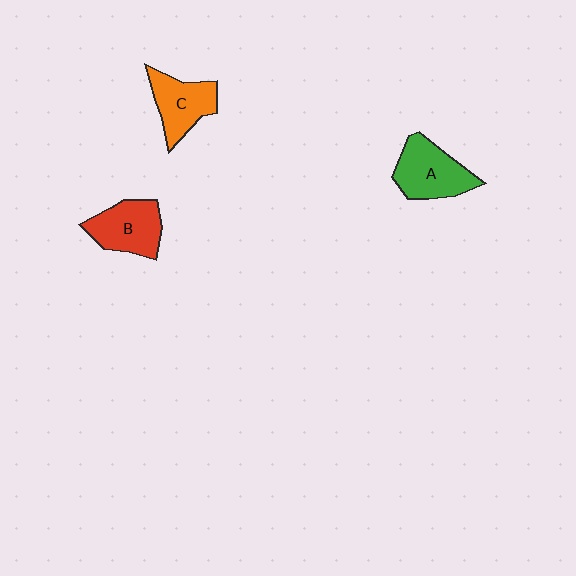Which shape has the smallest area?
Shape C (orange).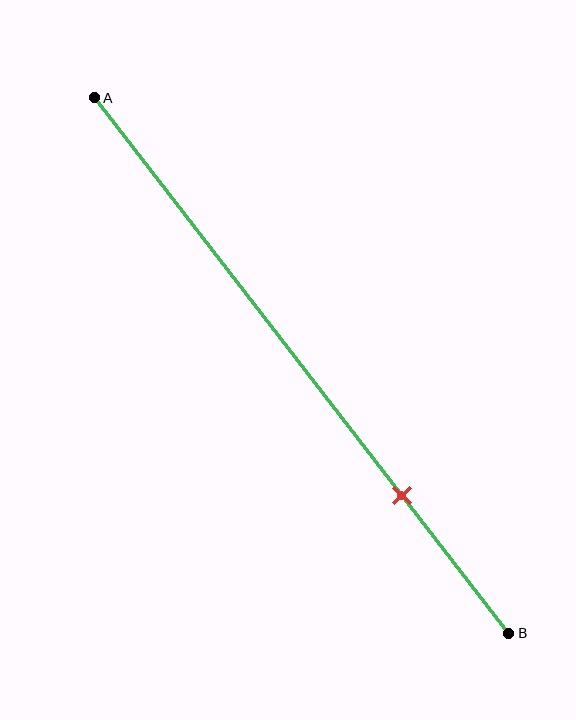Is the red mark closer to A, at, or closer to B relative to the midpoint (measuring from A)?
The red mark is closer to point B than the midpoint of segment AB.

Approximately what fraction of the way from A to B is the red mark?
The red mark is approximately 75% of the way from A to B.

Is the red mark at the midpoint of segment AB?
No, the mark is at about 75% from A, not at the 50% midpoint.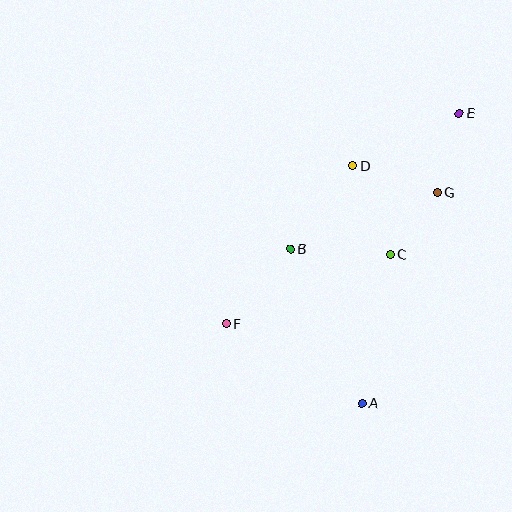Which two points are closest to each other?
Points C and G are closest to each other.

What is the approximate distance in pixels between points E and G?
The distance between E and G is approximately 82 pixels.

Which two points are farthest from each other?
Points E and F are farthest from each other.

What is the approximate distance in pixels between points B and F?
The distance between B and F is approximately 99 pixels.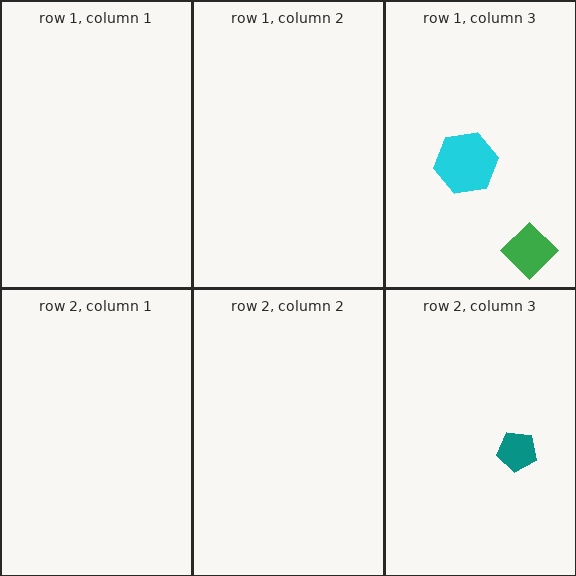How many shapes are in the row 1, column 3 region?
2.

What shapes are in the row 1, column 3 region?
The green diamond, the cyan hexagon.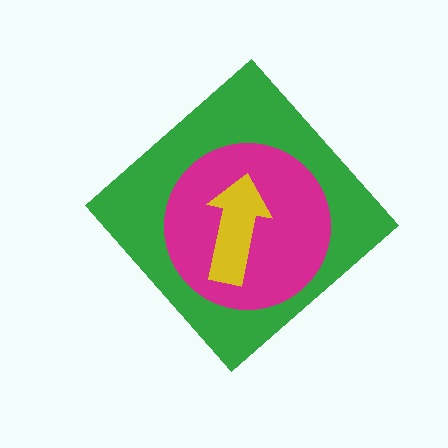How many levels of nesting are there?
3.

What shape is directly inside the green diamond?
The magenta circle.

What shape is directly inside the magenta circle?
The yellow arrow.